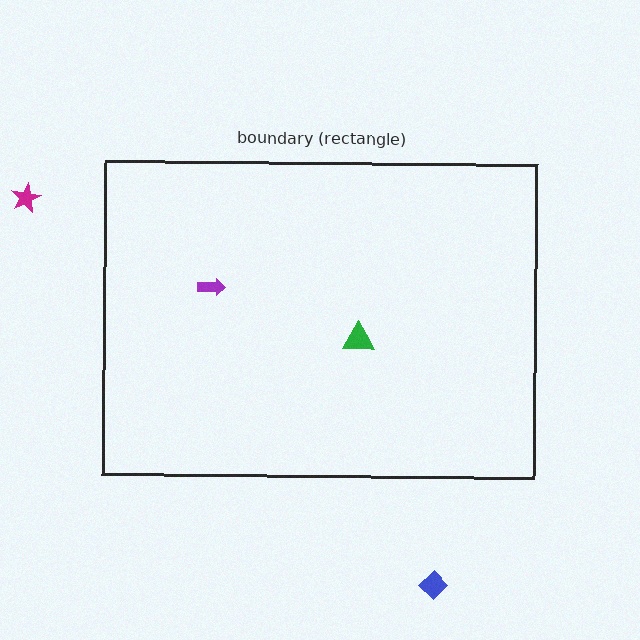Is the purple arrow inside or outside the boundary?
Inside.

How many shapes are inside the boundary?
2 inside, 2 outside.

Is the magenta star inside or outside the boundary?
Outside.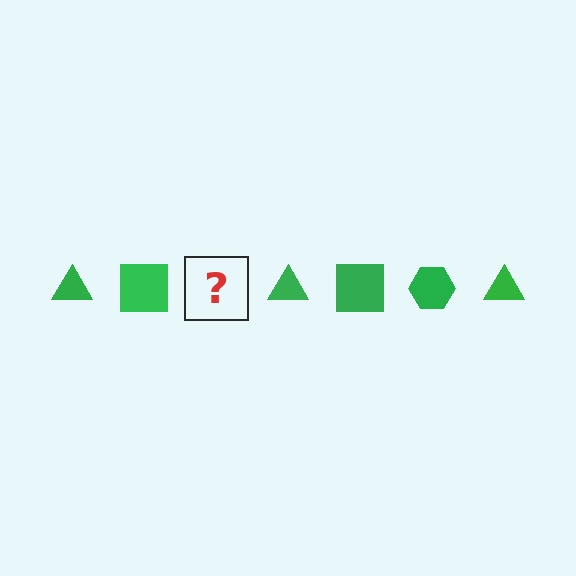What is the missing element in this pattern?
The missing element is a green hexagon.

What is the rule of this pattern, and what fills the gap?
The rule is that the pattern cycles through triangle, square, hexagon shapes in green. The gap should be filled with a green hexagon.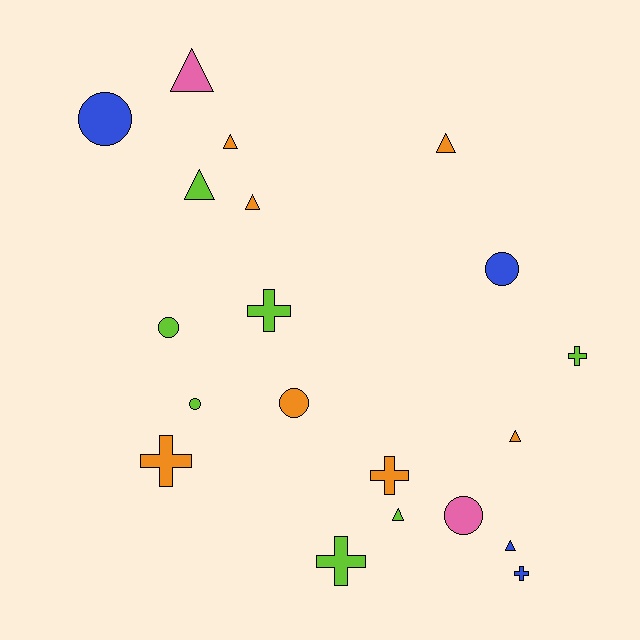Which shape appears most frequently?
Triangle, with 8 objects.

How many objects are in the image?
There are 20 objects.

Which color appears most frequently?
Lime, with 7 objects.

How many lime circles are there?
There are 2 lime circles.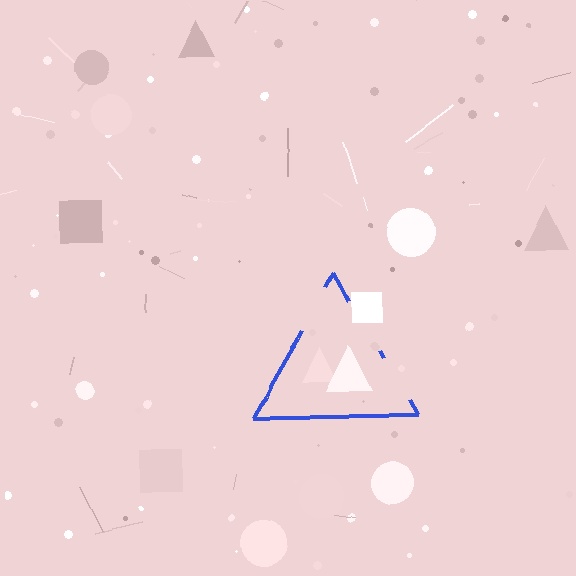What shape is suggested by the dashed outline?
The dashed outline suggests a triangle.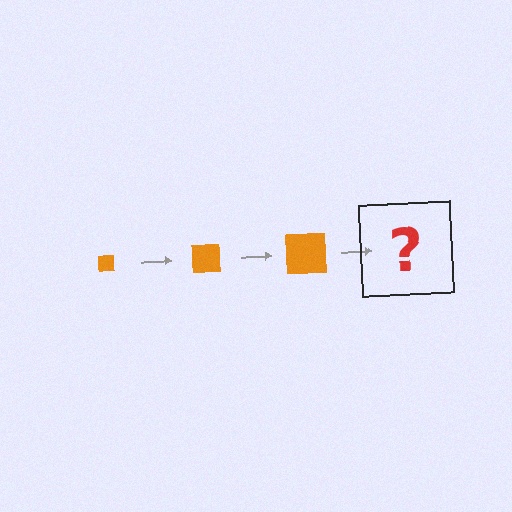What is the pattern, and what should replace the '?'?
The pattern is that the square gets progressively larger each step. The '?' should be an orange square, larger than the previous one.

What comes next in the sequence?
The next element should be an orange square, larger than the previous one.